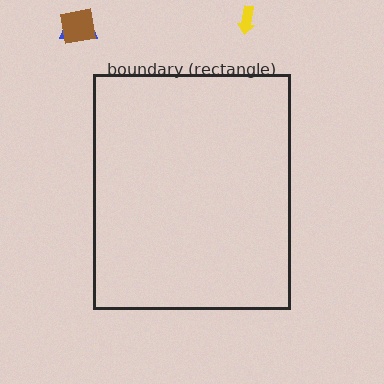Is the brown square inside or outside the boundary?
Outside.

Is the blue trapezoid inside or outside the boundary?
Outside.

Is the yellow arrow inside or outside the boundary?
Outside.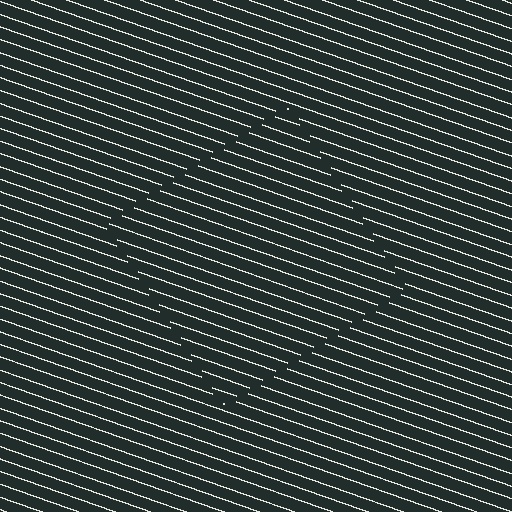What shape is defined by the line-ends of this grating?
An illusory square. The interior of the shape contains the same grating, shifted by half a period — the contour is defined by the phase discontinuity where line-ends from the inner and outer gratings abut.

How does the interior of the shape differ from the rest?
The interior of the shape contains the same grating, shifted by half a period — the contour is defined by the phase discontinuity where line-ends from the inner and outer gratings abut.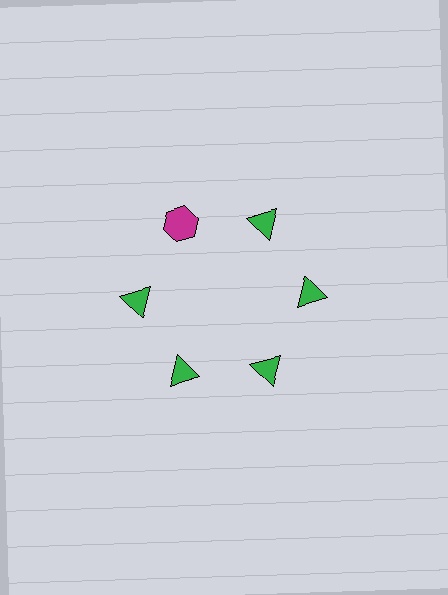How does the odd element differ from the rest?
It differs in both color (magenta instead of green) and shape (hexagon instead of triangle).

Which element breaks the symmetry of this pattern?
The magenta hexagon at roughly the 11 o'clock position breaks the symmetry. All other shapes are green triangles.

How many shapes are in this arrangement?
There are 6 shapes arranged in a ring pattern.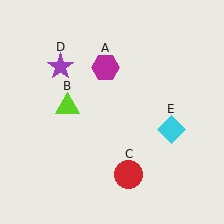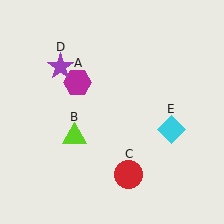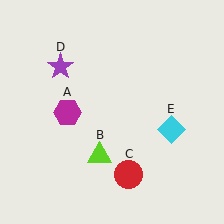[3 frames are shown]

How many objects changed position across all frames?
2 objects changed position: magenta hexagon (object A), lime triangle (object B).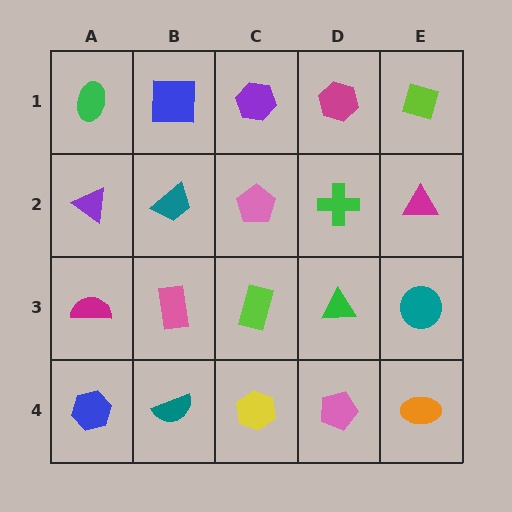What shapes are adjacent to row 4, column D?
A green triangle (row 3, column D), a yellow hexagon (row 4, column C), an orange ellipse (row 4, column E).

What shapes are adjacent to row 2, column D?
A magenta hexagon (row 1, column D), a green triangle (row 3, column D), a pink pentagon (row 2, column C), a magenta triangle (row 2, column E).